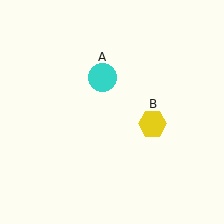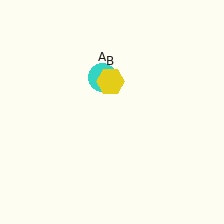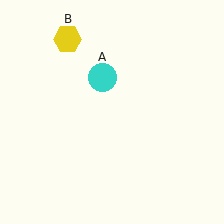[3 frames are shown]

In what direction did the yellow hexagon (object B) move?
The yellow hexagon (object B) moved up and to the left.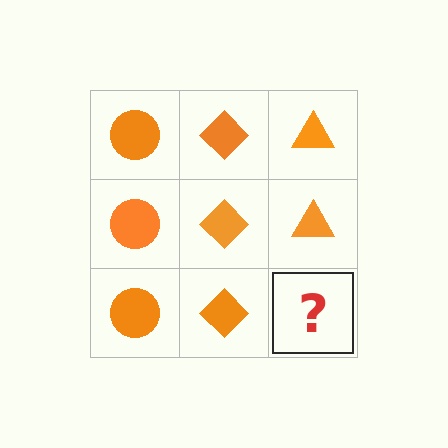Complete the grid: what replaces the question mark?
The question mark should be replaced with an orange triangle.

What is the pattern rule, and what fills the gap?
The rule is that each column has a consistent shape. The gap should be filled with an orange triangle.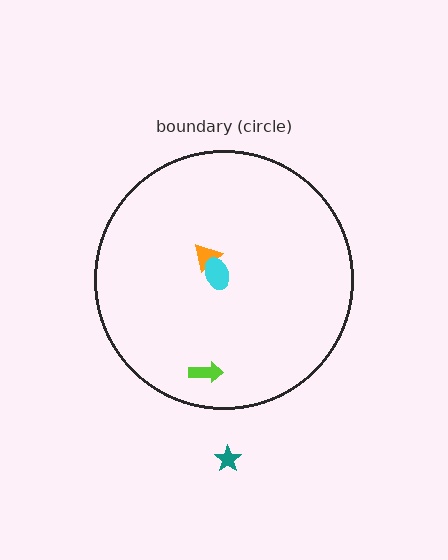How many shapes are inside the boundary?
3 inside, 1 outside.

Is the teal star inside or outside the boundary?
Outside.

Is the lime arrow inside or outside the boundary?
Inside.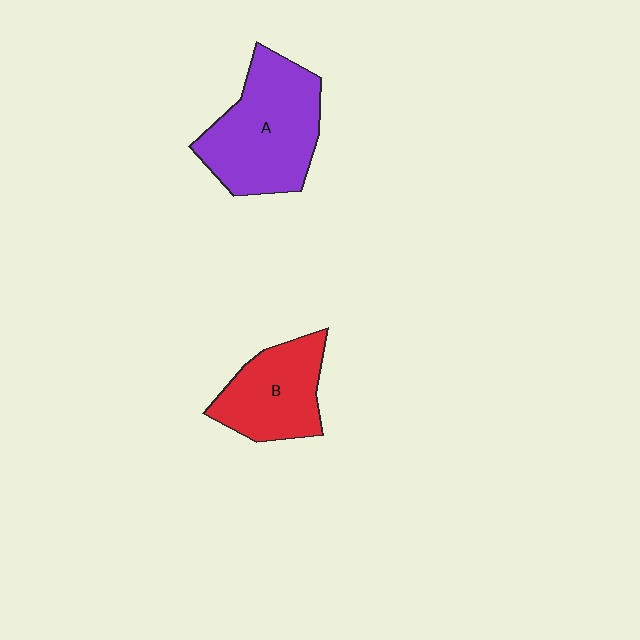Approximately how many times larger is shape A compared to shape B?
Approximately 1.4 times.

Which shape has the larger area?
Shape A (purple).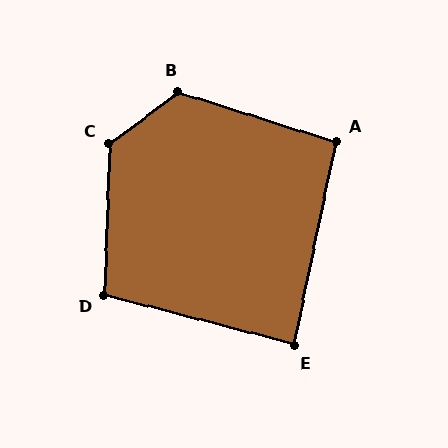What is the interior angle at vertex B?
Approximately 125 degrees (obtuse).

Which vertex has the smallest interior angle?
E, at approximately 87 degrees.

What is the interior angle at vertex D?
Approximately 103 degrees (obtuse).